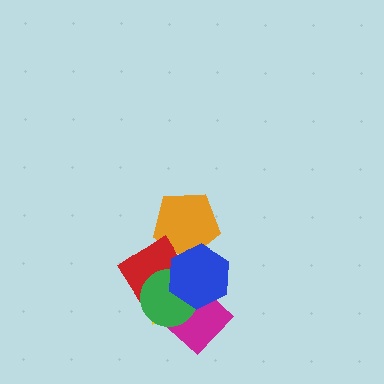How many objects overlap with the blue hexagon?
5 objects overlap with the blue hexagon.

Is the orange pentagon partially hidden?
Yes, it is partially covered by another shape.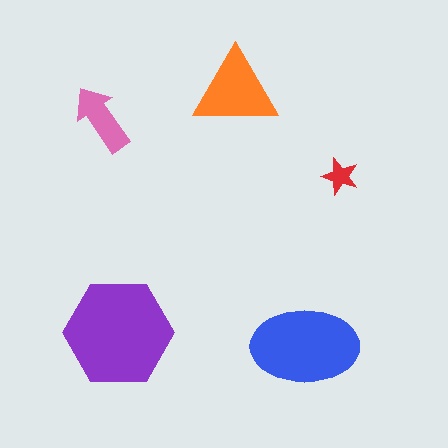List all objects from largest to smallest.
The purple hexagon, the blue ellipse, the orange triangle, the pink arrow, the red star.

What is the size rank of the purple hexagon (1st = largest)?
1st.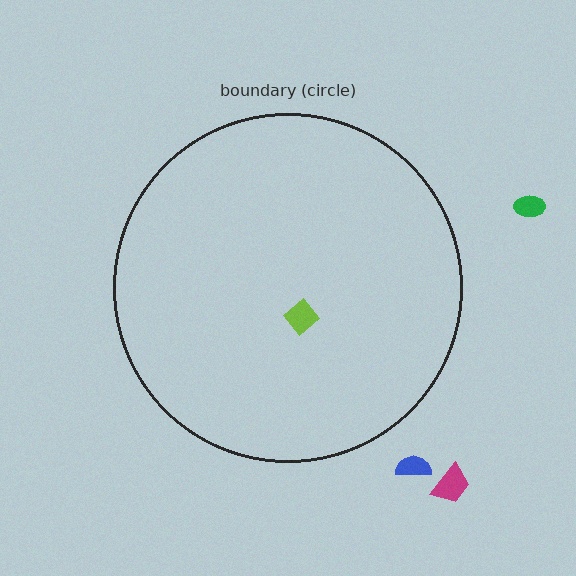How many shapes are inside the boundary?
1 inside, 3 outside.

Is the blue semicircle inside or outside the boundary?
Outside.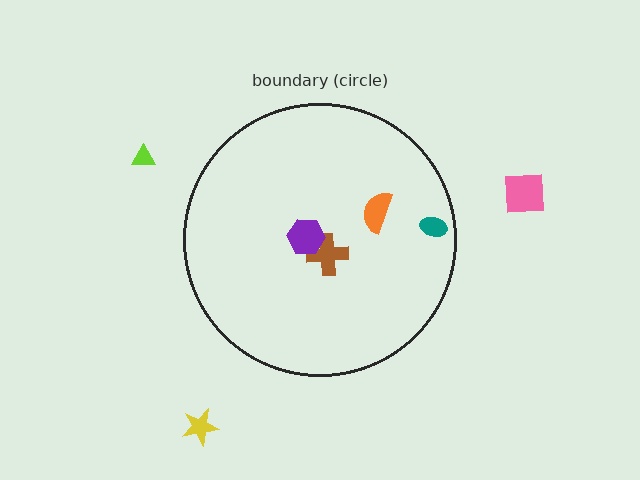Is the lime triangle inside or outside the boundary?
Outside.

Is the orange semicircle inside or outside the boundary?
Inside.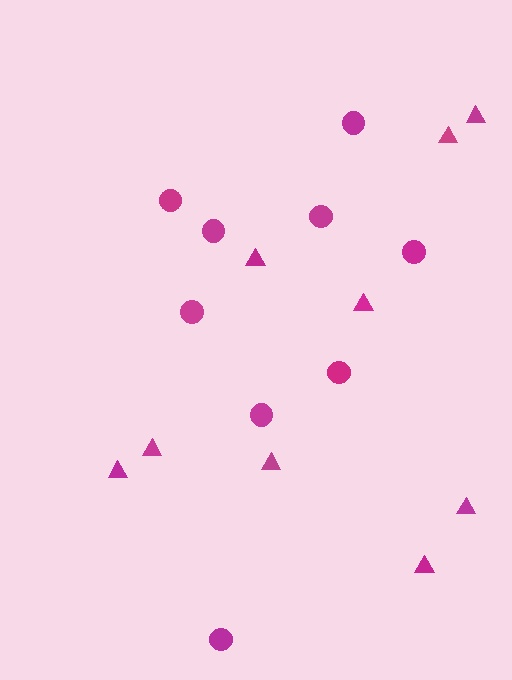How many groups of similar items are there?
There are 2 groups: one group of circles (9) and one group of triangles (9).